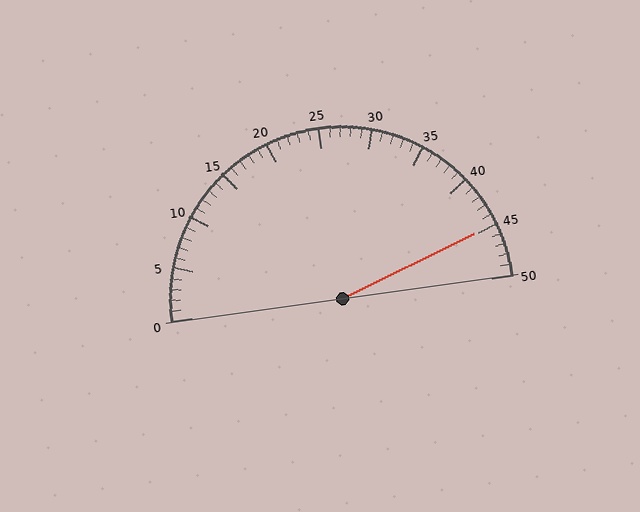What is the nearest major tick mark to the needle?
The nearest major tick mark is 45.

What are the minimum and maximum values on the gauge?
The gauge ranges from 0 to 50.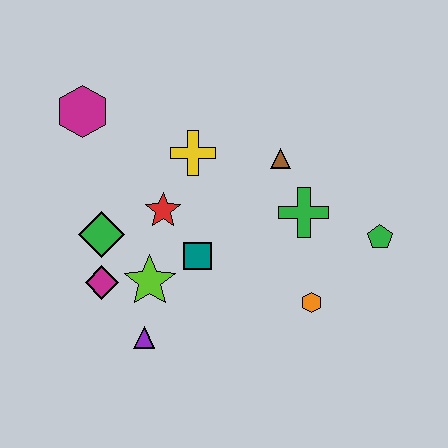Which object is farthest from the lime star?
The green pentagon is farthest from the lime star.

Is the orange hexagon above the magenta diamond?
No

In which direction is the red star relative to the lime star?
The red star is above the lime star.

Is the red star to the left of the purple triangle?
No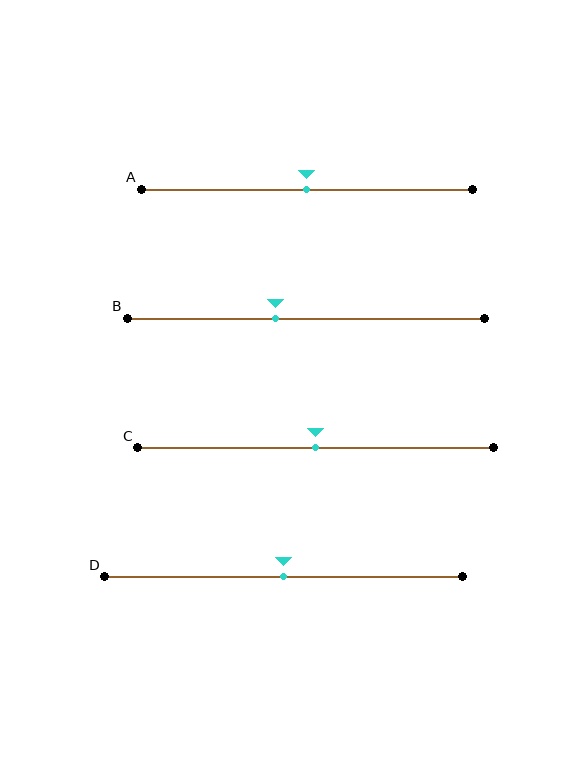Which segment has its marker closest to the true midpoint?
Segment A has its marker closest to the true midpoint.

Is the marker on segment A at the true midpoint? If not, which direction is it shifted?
Yes, the marker on segment A is at the true midpoint.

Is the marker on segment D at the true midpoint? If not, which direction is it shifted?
Yes, the marker on segment D is at the true midpoint.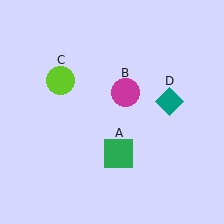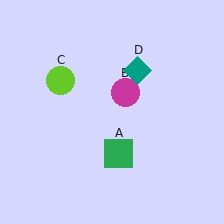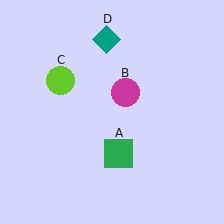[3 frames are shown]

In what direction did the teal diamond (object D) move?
The teal diamond (object D) moved up and to the left.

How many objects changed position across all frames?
1 object changed position: teal diamond (object D).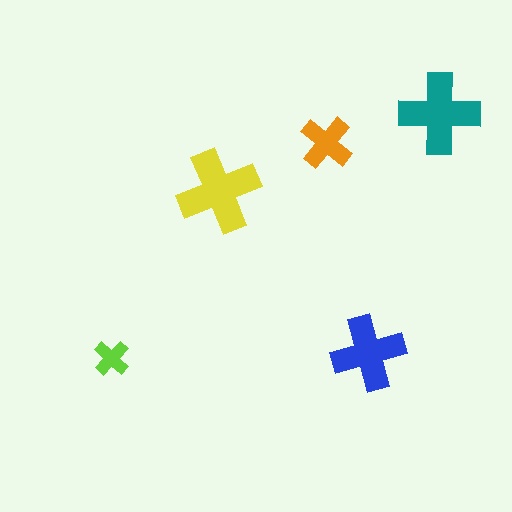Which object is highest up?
The teal cross is topmost.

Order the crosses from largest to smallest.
the yellow one, the teal one, the blue one, the orange one, the lime one.